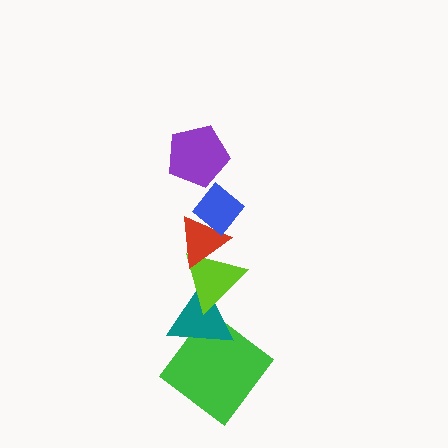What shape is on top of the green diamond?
The teal triangle is on top of the green diamond.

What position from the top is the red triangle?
The red triangle is 3rd from the top.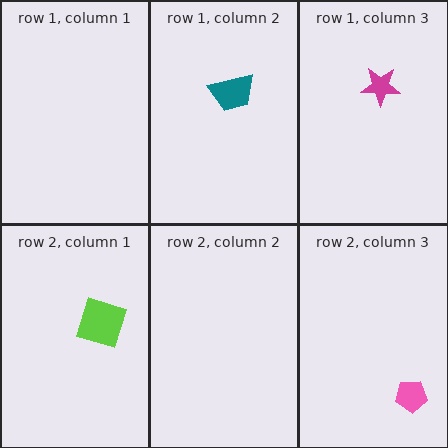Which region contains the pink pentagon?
The row 2, column 3 region.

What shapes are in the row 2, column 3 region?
The pink pentagon.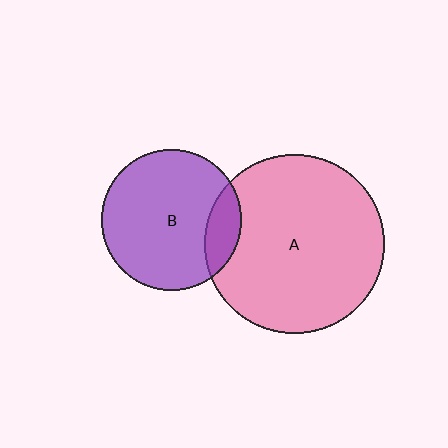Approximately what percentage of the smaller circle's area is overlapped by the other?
Approximately 15%.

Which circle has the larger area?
Circle A (pink).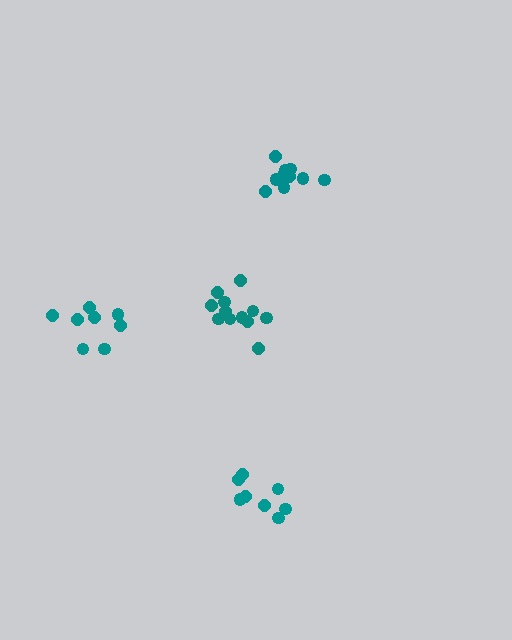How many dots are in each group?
Group 1: 8 dots, Group 2: 12 dots, Group 3: 8 dots, Group 4: 11 dots (39 total).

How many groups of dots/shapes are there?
There are 4 groups.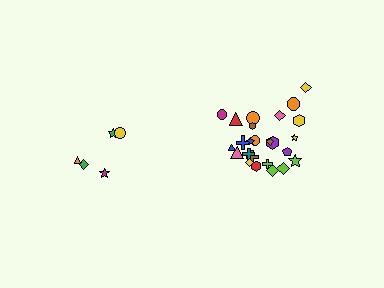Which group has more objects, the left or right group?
The right group.